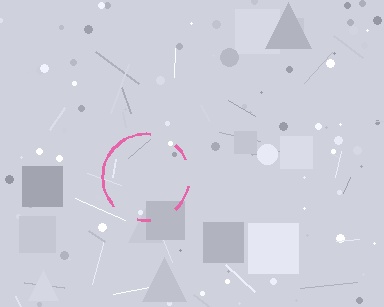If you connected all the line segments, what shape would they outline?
They would outline a circle.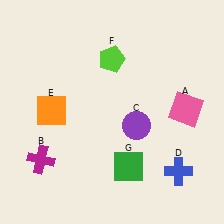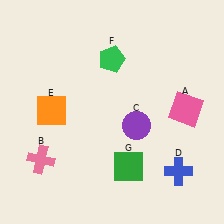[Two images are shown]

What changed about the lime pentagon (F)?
In Image 1, F is lime. In Image 2, it changed to green.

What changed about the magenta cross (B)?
In Image 1, B is magenta. In Image 2, it changed to pink.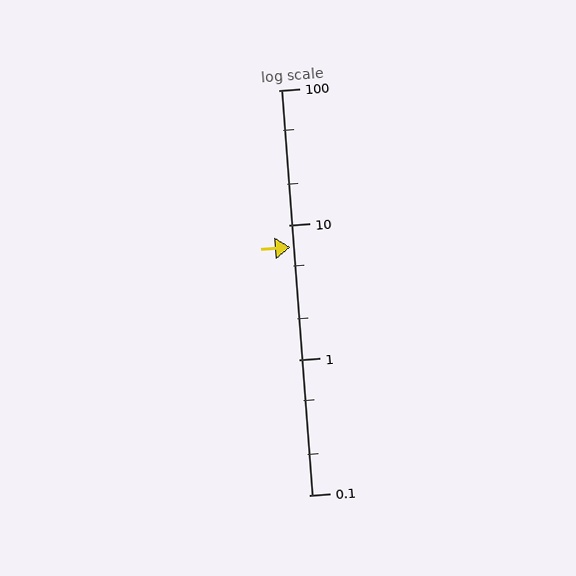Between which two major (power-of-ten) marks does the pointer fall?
The pointer is between 1 and 10.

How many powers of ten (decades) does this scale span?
The scale spans 3 decades, from 0.1 to 100.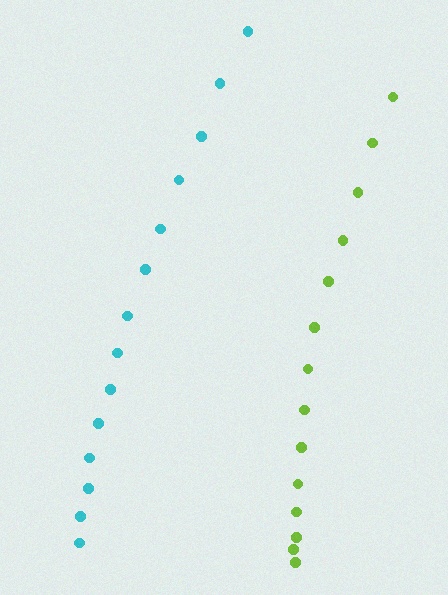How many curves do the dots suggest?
There are 2 distinct paths.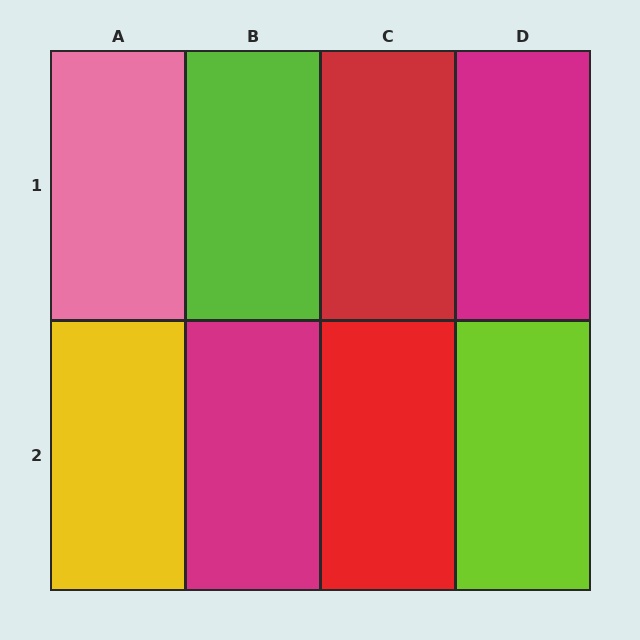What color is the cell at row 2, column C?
Red.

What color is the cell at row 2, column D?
Lime.